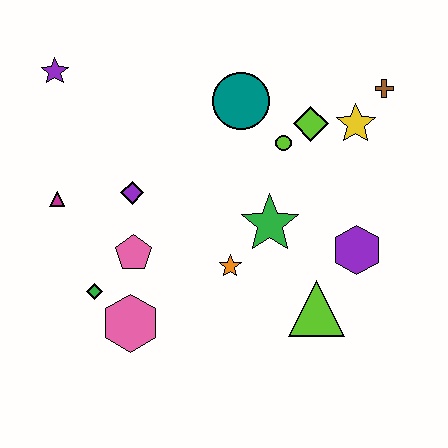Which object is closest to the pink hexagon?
The green diamond is closest to the pink hexagon.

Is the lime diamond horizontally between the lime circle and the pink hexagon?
No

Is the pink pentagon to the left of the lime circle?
Yes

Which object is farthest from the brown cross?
The green diamond is farthest from the brown cross.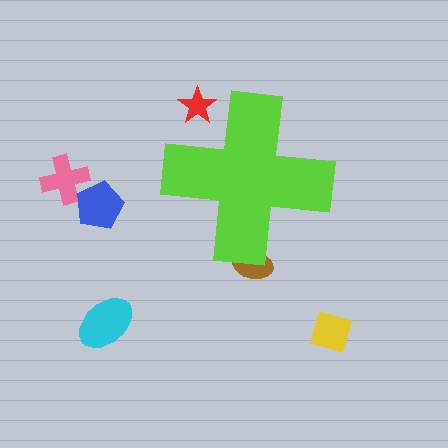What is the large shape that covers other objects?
A lime cross.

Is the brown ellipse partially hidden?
Yes, the brown ellipse is partially hidden behind the lime cross.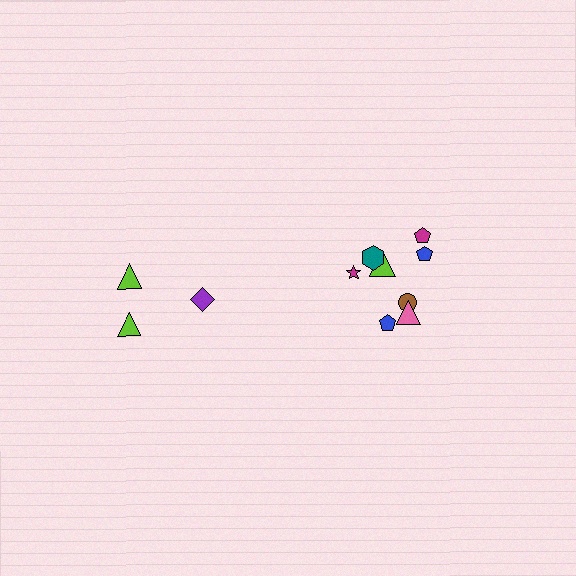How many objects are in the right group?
There are 8 objects.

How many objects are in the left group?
There are 3 objects.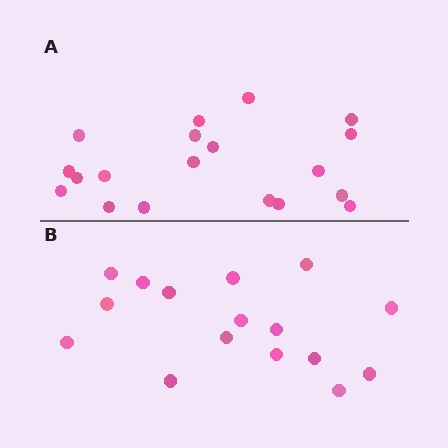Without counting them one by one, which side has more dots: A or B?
Region A (the top region) has more dots.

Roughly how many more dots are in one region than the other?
Region A has just a few more — roughly 2 or 3 more dots than region B.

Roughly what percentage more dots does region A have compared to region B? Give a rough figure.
About 20% more.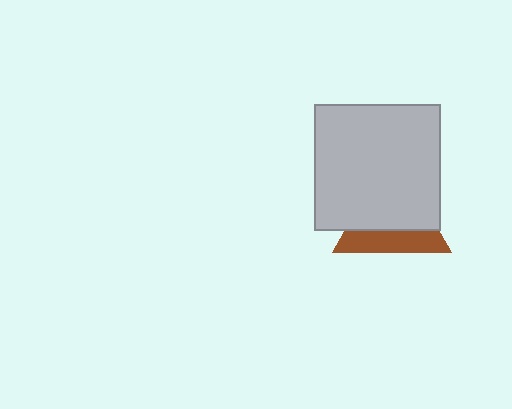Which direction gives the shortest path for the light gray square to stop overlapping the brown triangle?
Moving up gives the shortest separation.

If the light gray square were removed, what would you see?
You would see the complete brown triangle.